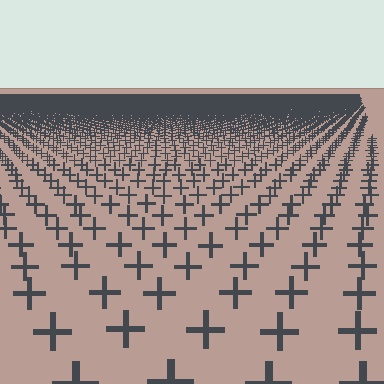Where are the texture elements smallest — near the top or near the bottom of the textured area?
Near the top.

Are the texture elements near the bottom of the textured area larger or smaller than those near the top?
Larger. Near the bottom, elements are closer to the viewer and appear at a bigger on-screen size.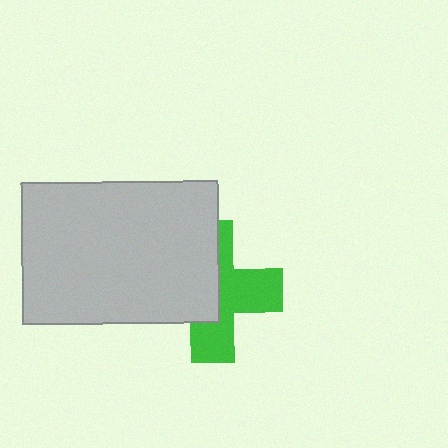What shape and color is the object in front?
The object in front is a light gray rectangle.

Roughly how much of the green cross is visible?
About half of it is visible (roughly 50%).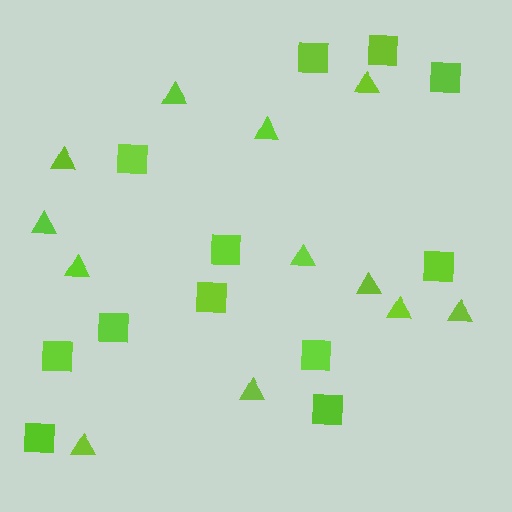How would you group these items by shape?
There are 2 groups: one group of squares (12) and one group of triangles (12).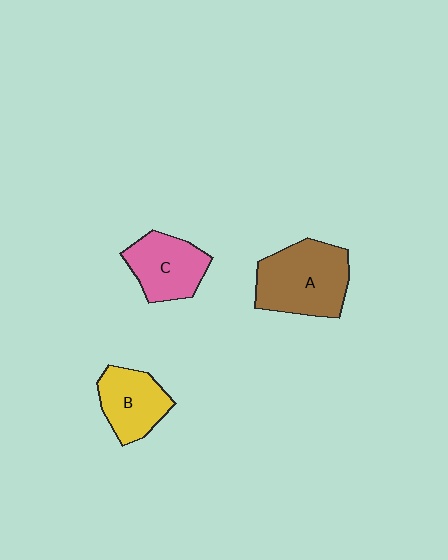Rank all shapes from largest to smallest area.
From largest to smallest: A (brown), C (pink), B (yellow).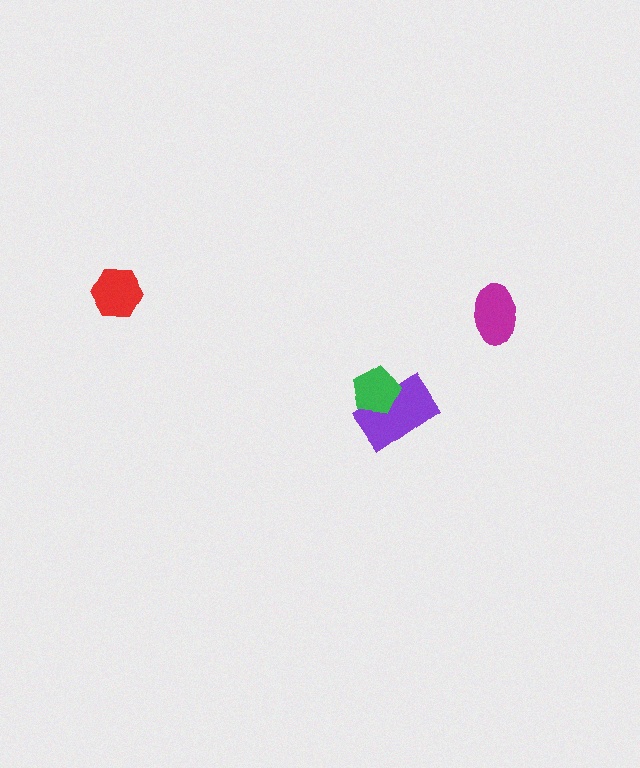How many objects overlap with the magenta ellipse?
0 objects overlap with the magenta ellipse.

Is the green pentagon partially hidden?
No, no other shape covers it.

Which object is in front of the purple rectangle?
The green pentagon is in front of the purple rectangle.